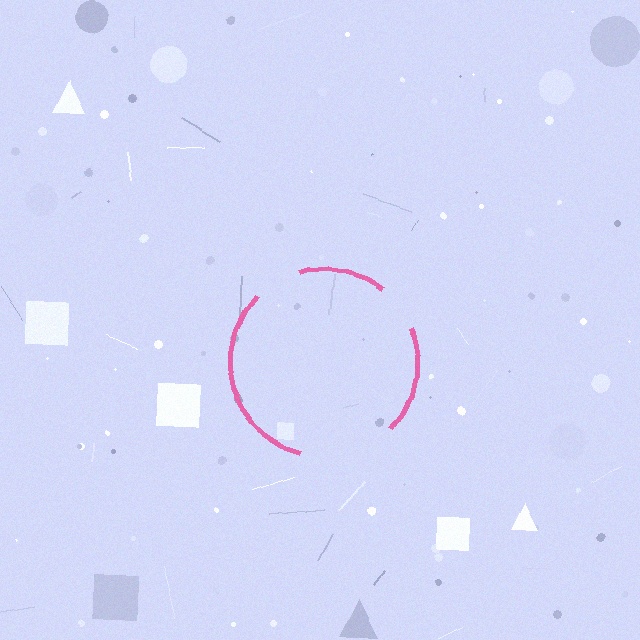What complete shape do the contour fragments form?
The contour fragments form a circle.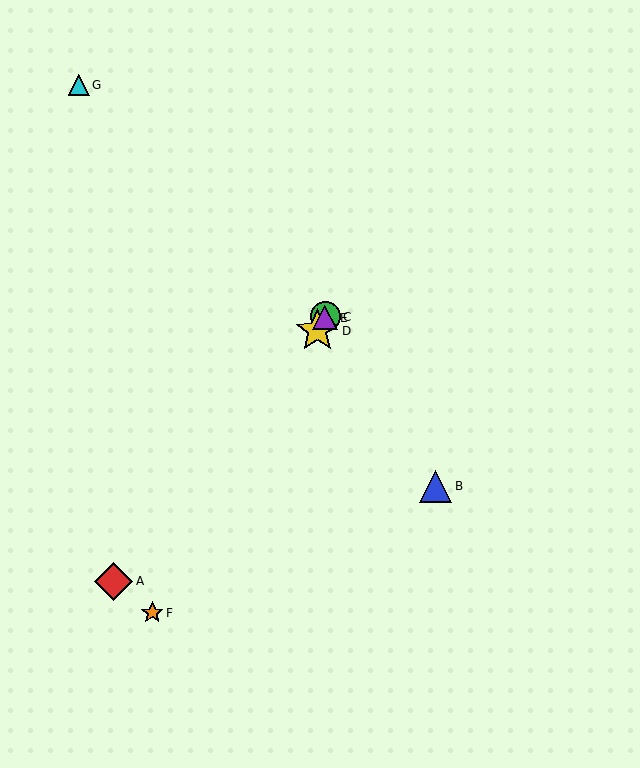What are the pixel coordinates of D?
Object D is at (317, 331).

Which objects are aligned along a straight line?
Objects C, D, E, F are aligned along a straight line.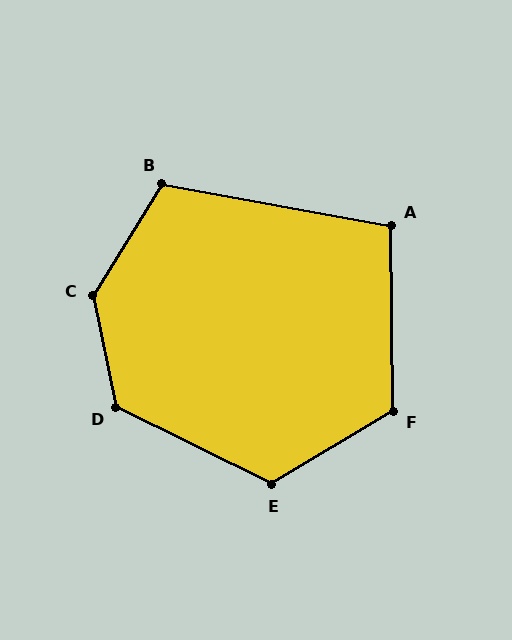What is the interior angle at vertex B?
Approximately 112 degrees (obtuse).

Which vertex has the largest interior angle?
C, at approximately 136 degrees.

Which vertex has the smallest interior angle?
A, at approximately 101 degrees.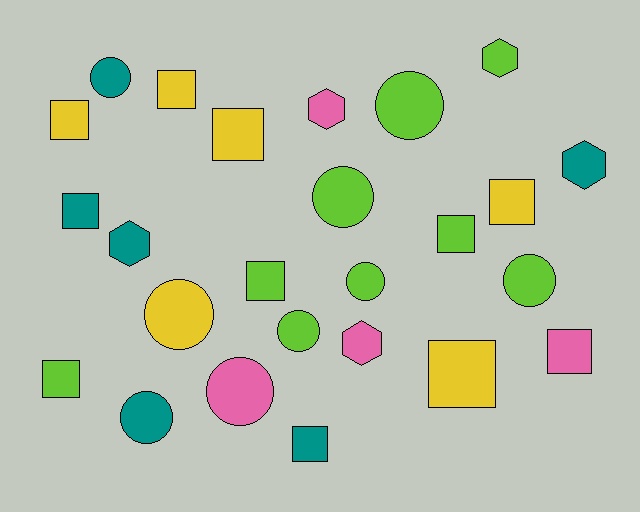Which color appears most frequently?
Lime, with 9 objects.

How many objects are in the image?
There are 25 objects.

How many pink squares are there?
There is 1 pink square.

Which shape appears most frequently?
Square, with 11 objects.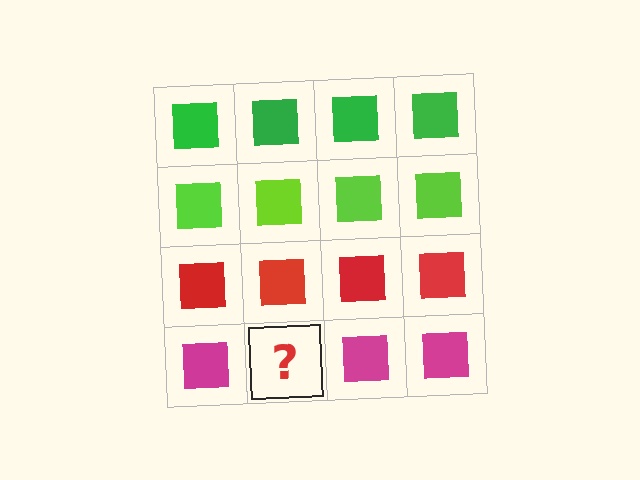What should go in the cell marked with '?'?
The missing cell should contain a magenta square.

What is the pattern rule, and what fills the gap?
The rule is that each row has a consistent color. The gap should be filled with a magenta square.